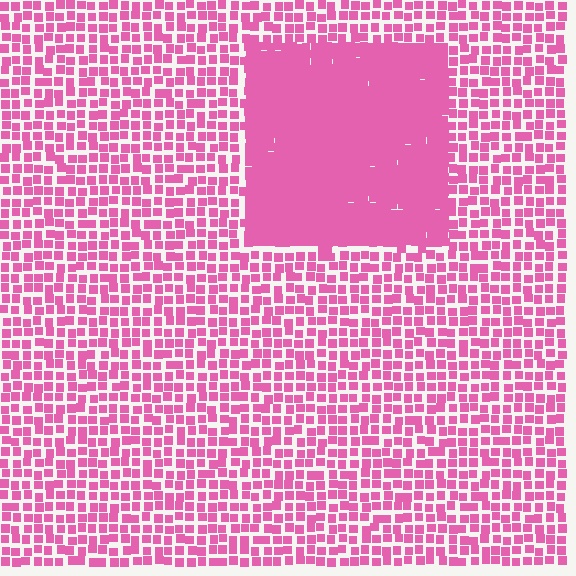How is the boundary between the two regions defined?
The boundary is defined by a change in element density (approximately 2.3x ratio). All elements are the same color, size, and shape.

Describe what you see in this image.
The image contains small pink elements arranged at two different densities. A rectangle-shaped region is visible where the elements are more densely packed than the surrounding area.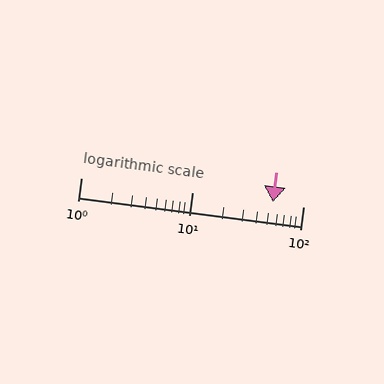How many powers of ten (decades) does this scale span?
The scale spans 2 decades, from 1 to 100.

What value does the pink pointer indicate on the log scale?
The pointer indicates approximately 53.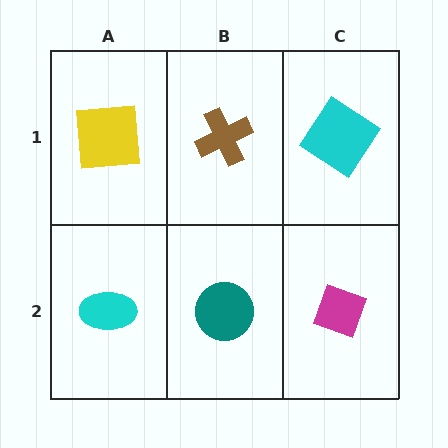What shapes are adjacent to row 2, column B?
A brown cross (row 1, column B), a cyan ellipse (row 2, column A), a magenta diamond (row 2, column C).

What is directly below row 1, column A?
A cyan ellipse.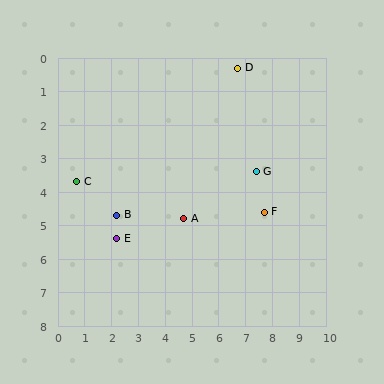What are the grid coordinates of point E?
Point E is at approximately (2.2, 5.4).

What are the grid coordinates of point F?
Point F is at approximately (7.7, 4.6).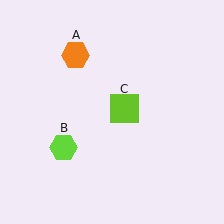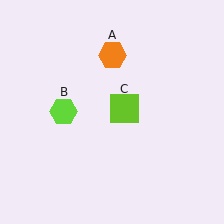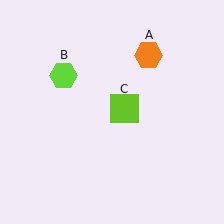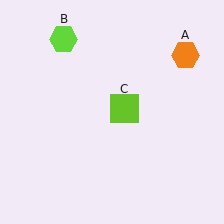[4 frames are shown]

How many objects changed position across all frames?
2 objects changed position: orange hexagon (object A), lime hexagon (object B).